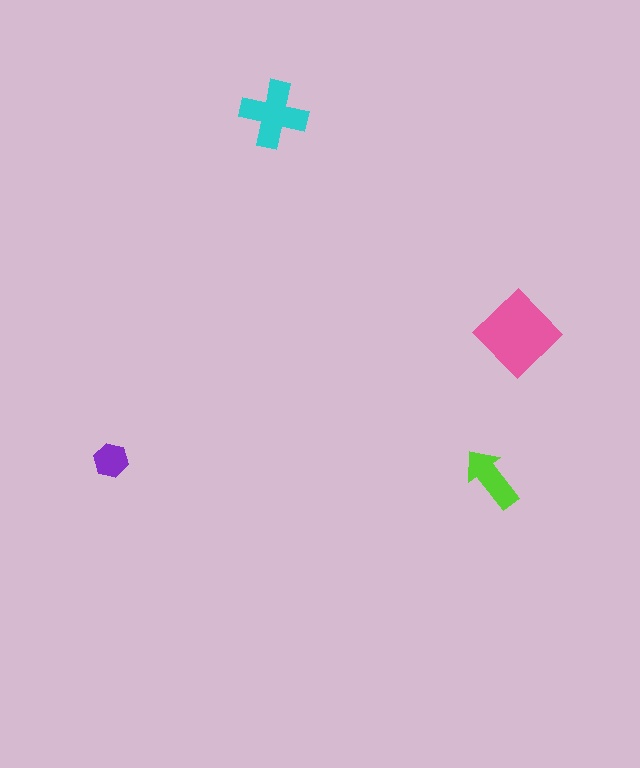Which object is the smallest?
The purple hexagon.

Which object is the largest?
The pink diamond.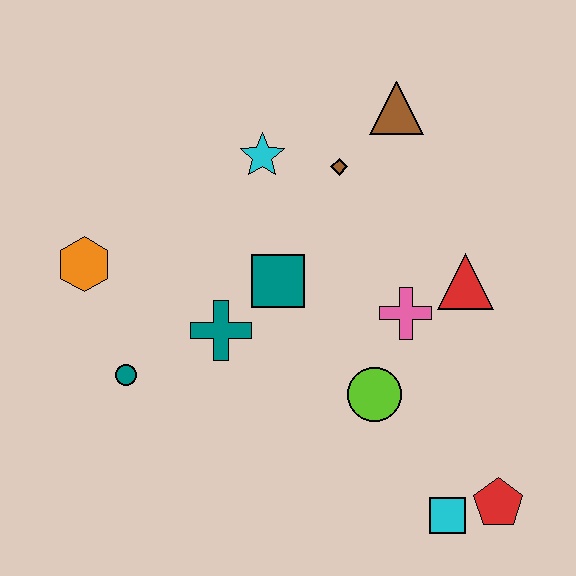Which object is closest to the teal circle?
The teal cross is closest to the teal circle.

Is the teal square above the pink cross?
Yes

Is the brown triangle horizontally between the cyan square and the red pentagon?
No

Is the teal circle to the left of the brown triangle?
Yes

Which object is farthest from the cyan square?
The orange hexagon is farthest from the cyan square.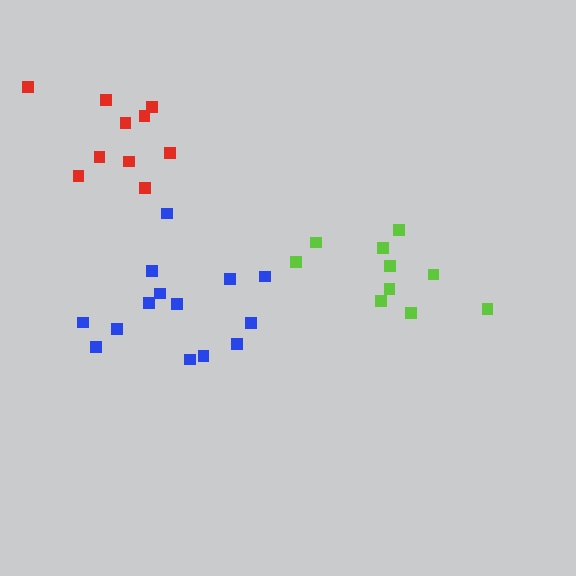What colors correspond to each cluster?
The clusters are colored: blue, red, lime.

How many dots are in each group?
Group 1: 14 dots, Group 2: 10 dots, Group 3: 10 dots (34 total).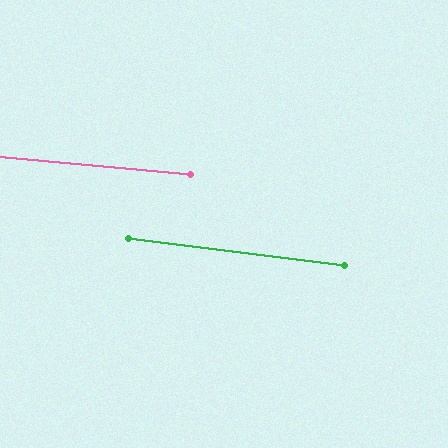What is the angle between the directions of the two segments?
Approximately 2 degrees.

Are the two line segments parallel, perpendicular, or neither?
Parallel — their directions differ by only 1.9°.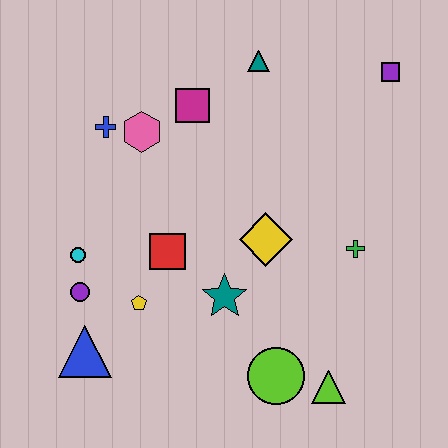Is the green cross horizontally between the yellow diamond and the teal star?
No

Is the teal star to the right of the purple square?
No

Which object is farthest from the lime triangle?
The blue cross is farthest from the lime triangle.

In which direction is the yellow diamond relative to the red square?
The yellow diamond is to the right of the red square.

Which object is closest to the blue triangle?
The purple circle is closest to the blue triangle.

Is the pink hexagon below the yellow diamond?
No